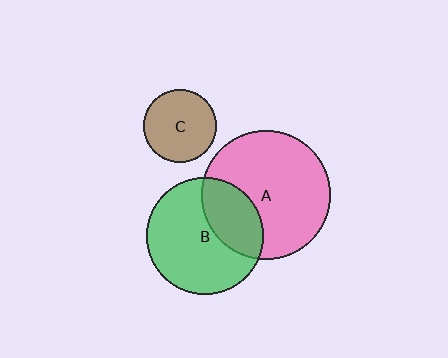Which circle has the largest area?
Circle A (pink).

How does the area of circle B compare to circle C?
Approximately 2.6 times.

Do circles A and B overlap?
Yes.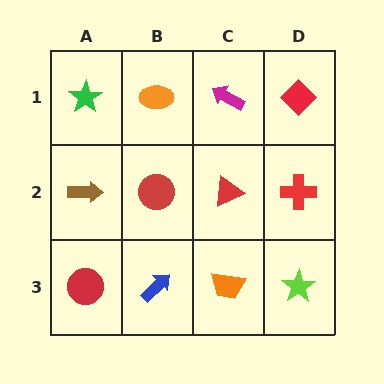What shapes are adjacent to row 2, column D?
A red diamond (row 1, column D), a lime star (row 3, column D), a red triangle (row 2, column C).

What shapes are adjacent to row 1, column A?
A brown arrow (row 2, column A), an orange ellipse (row 1, column B).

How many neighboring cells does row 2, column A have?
3.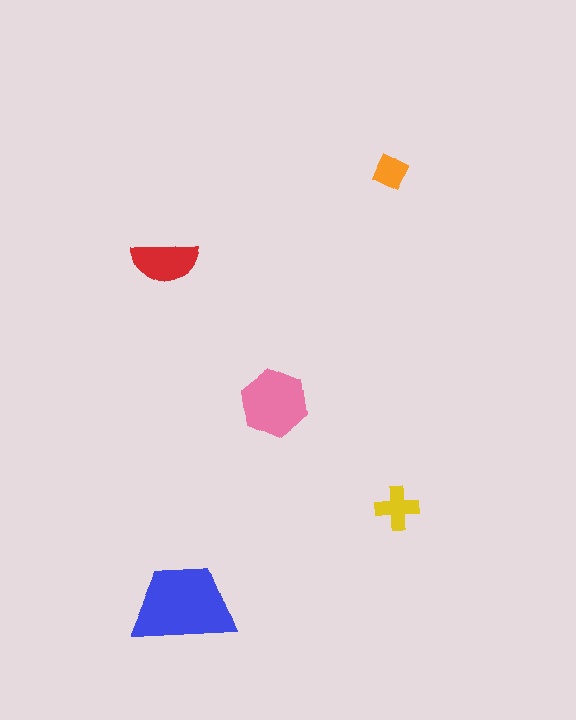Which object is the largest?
The blue trapezoid.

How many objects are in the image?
There are 5 objects in the image.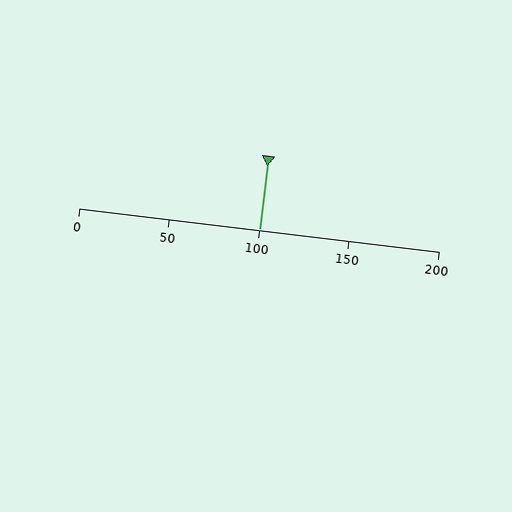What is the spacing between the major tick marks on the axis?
The major ticks are spaced 50 apart.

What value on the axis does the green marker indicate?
The marker indicates approximately 100.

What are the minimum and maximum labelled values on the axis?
The axis runs from 0 to 200.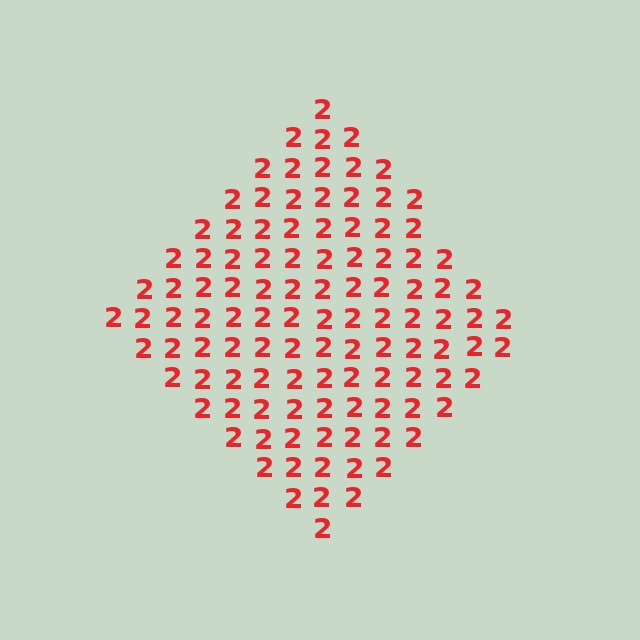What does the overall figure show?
The overall figure shows a diamond.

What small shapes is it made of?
It is made of small digit 2's.